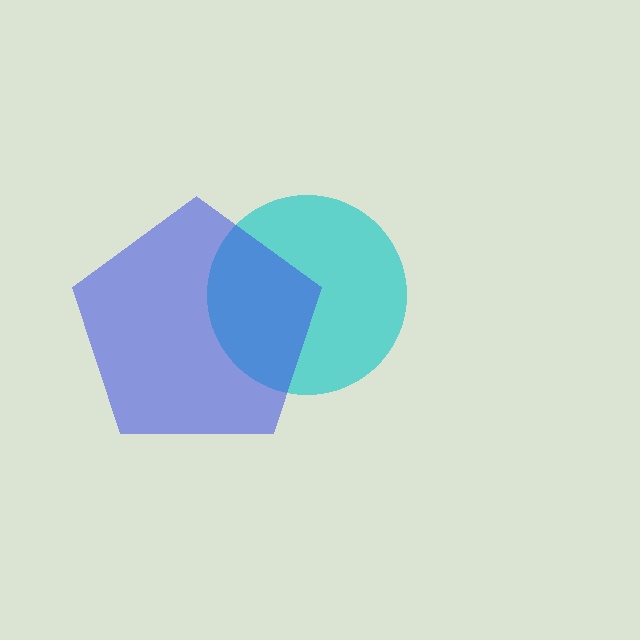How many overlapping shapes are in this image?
There are 2 overlapping shapes in the image.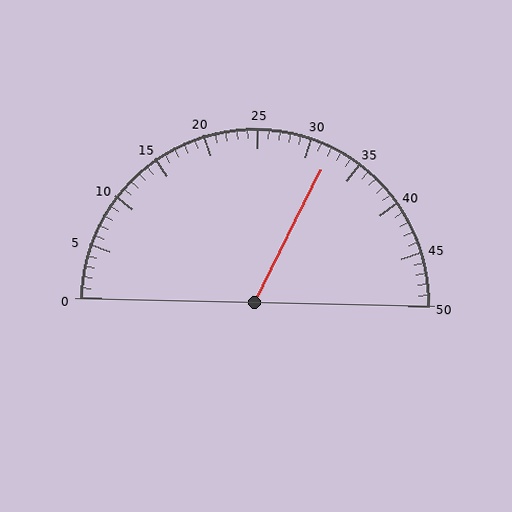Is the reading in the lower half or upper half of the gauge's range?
The reading is in the upper half of the range (0 to 50).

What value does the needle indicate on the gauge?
The needle indicates approximately 32.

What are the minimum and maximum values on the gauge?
The gauge ranges from 0 to 50.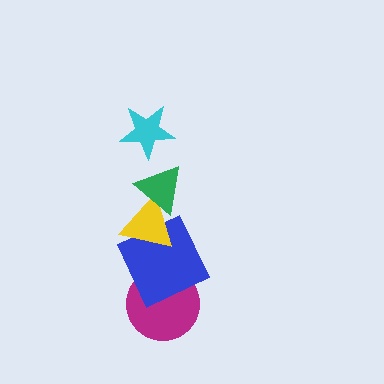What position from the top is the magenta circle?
The magenta circle is 5th from the top.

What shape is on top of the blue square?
The yellow triangle is on top of the blue square.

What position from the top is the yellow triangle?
The yellow triangle is 3rd from the top.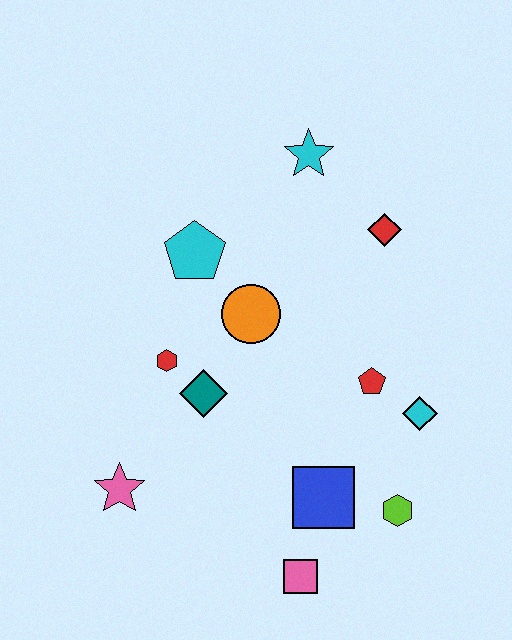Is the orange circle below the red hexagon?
No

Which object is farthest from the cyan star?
The pink square is farthest from the cyan star.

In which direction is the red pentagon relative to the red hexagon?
The red pentagon is to the right of the red hexagon.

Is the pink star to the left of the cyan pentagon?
Yes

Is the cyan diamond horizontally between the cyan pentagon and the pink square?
No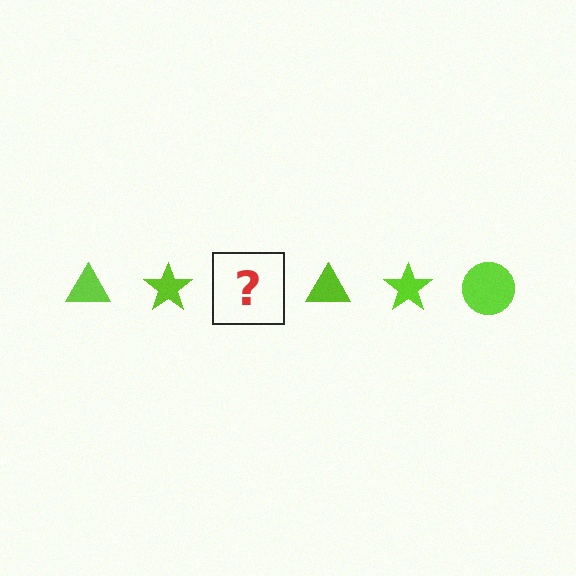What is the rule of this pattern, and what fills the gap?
The rule is that the pattern cycles through triangle, star, circle shapes in lime. The gap should be filled with a lime circle.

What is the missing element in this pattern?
The missing element is a lime circle.